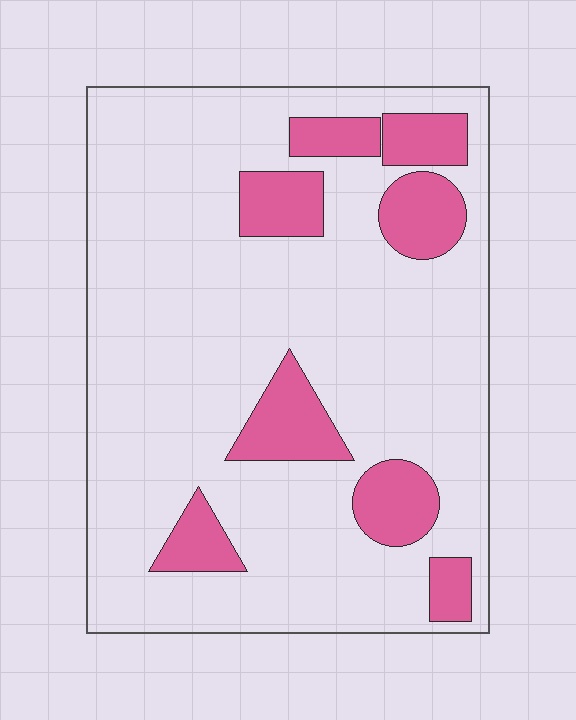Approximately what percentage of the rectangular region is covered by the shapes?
Approximately 20%.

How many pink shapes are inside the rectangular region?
8.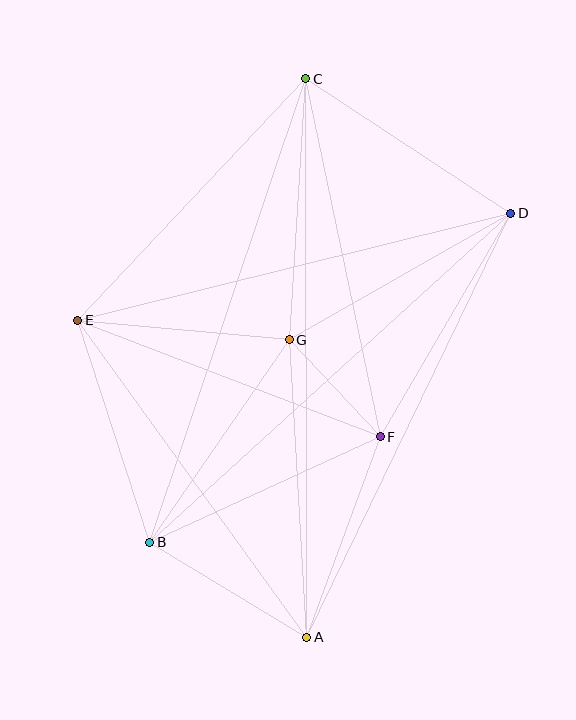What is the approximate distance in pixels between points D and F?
The distance between D and F is approximately 259 pixels.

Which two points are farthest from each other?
Points A and C are farthest from each other.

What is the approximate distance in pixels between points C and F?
The distance between C and F is approximately 365 pixels.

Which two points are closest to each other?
Points F and G are closest to each other.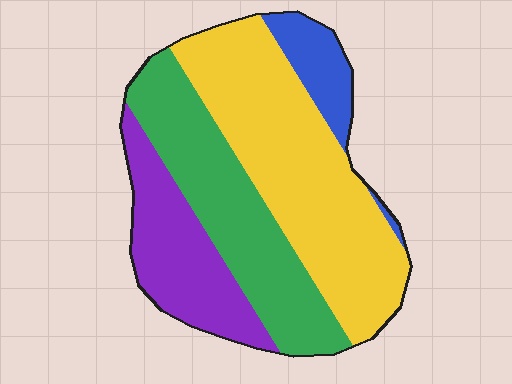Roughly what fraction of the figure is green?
Green covers about 30% of the figure.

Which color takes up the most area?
Yellow, at roughly 40%.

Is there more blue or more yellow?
Yellow.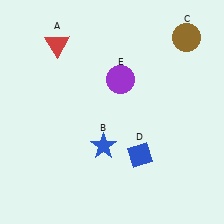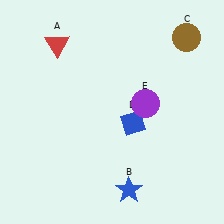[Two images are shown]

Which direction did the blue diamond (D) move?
The blue diamond (D) moved up.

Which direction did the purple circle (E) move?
The purple circle (E) moved right.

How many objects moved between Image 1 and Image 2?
3 objects moved between the two images.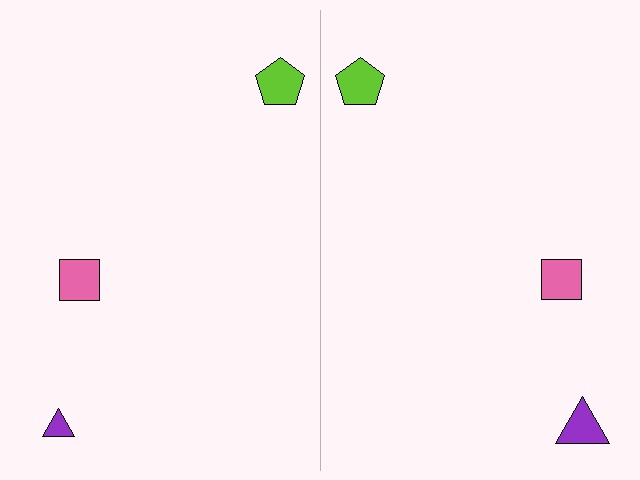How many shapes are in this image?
There are 6 shapes in this image.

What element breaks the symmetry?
The purple triangle on the right side has a different size than its mirror counterpart.